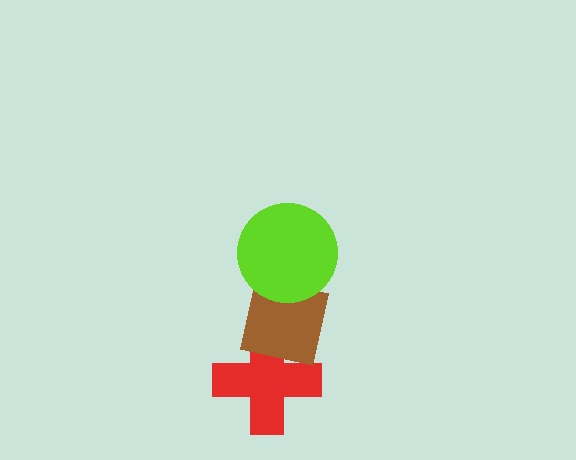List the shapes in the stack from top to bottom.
From top to bottom: the lime circle, the brown square, the red cross.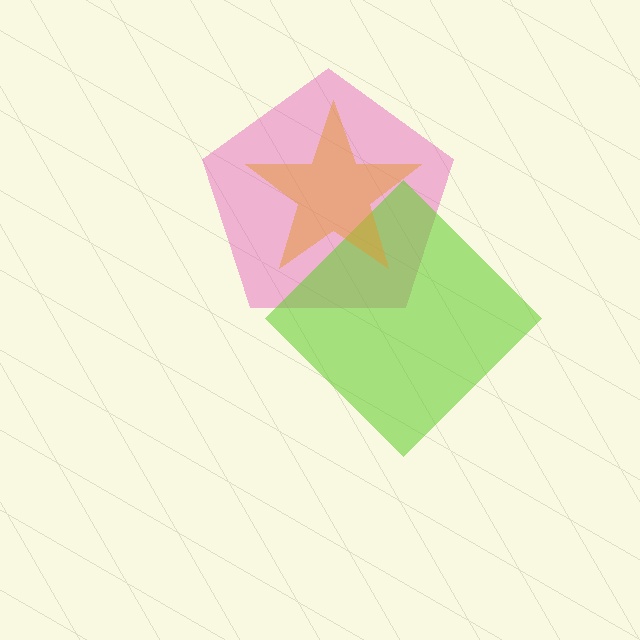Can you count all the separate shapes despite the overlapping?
Yes, there are 3 separate shapes.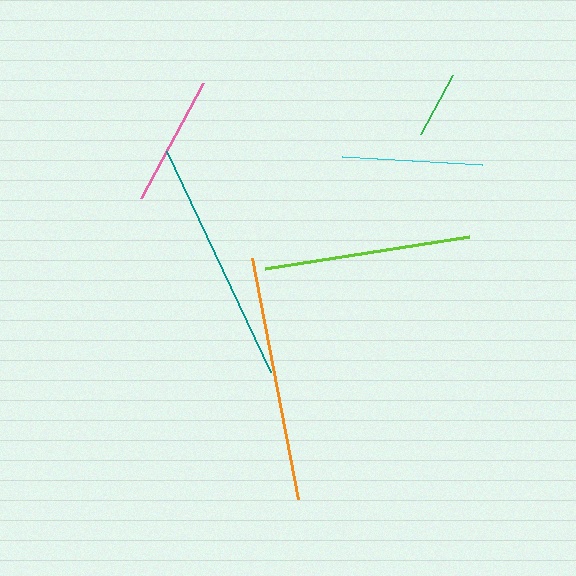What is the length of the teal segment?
The teal segment is approximately 245 pixels long.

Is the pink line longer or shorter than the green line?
The pink line is longer than the green line.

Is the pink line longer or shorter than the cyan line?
The cyan line is longer than the pink line.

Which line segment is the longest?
The orange line is the longest at approximately 246 pixels.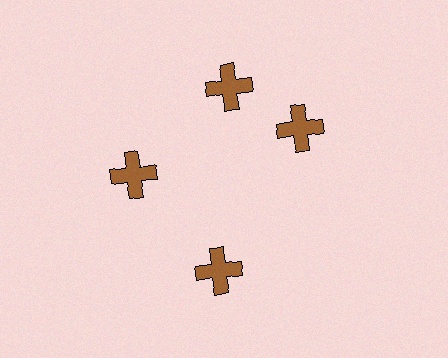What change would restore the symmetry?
The symmetry would be restored by rotating it back into even spacing with its neighbors so that all 4 crosses sit at equal angles and equal distance from the center.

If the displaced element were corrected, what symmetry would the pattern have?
It would have 4-fold rotational symmetry — the pattern would map onto itself every 90 degrees.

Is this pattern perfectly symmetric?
No. The 4 brown crosses are arranged in a ring, but one element near the 3 o'clock position is rotated out of alignment along the ring, breaking the 4-fold rotational symmetry.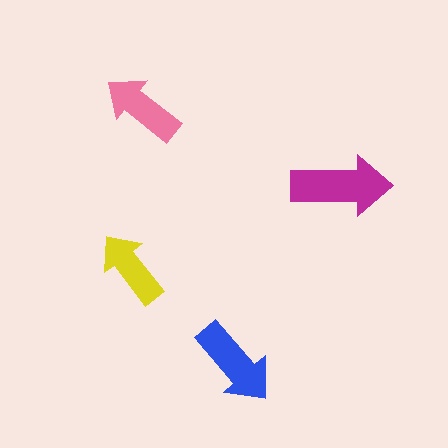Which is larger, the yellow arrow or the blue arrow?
The blue one.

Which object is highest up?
The pink arrow is topmost.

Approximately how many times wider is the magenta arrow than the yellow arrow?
About 1.5 times wider.